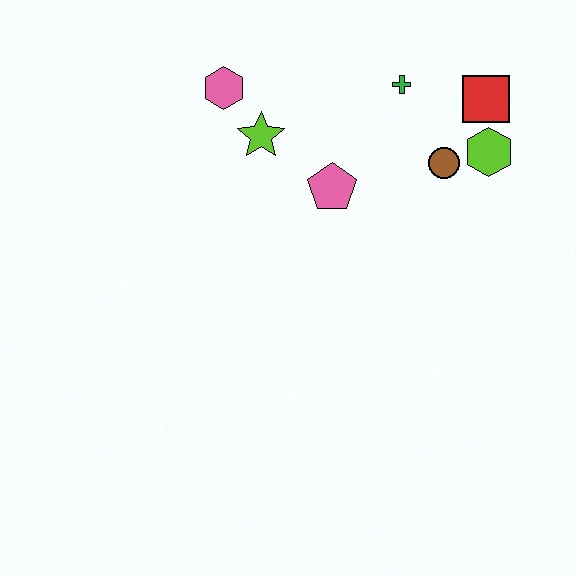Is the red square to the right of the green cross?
Yes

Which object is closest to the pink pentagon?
The lime star is closest to the pink pentagon.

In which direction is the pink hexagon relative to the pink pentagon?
The pink hexagon is to the left of the pink pentagon.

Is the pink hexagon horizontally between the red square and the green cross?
No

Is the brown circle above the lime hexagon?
No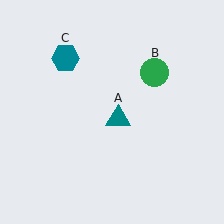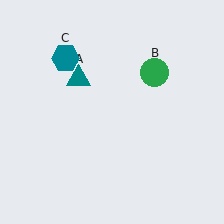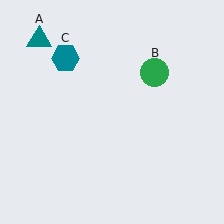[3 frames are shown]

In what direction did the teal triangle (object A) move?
The teal triangle (object A) moved up and to the left.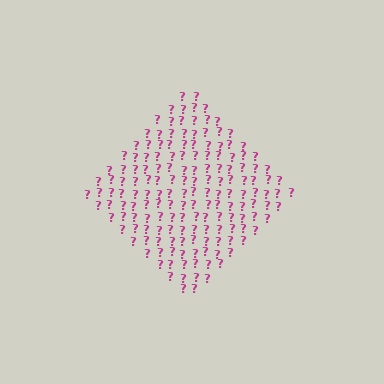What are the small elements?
The small elements are question marks.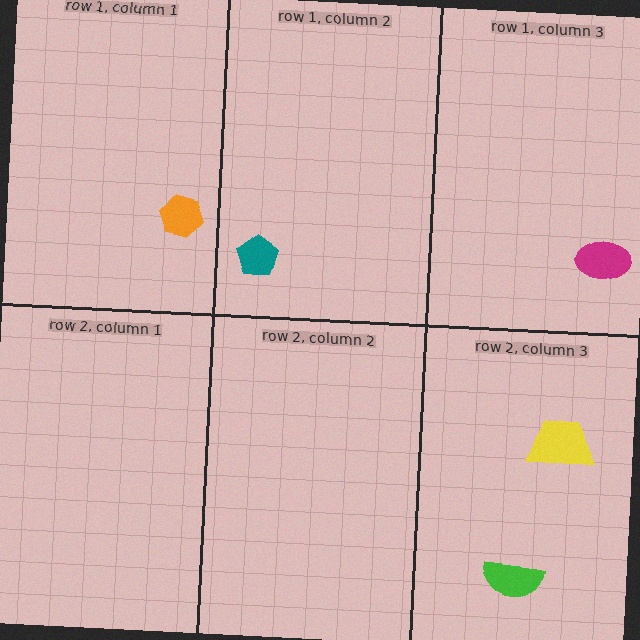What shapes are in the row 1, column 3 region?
The magenta ellipse.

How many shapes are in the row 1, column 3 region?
1.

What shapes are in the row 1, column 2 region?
The teal pentagon.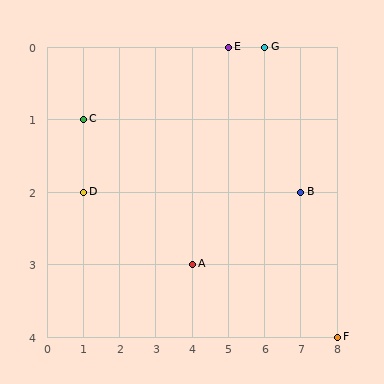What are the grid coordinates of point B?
Point B is at grid coordinates (7, 2).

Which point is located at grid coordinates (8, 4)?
Point F is at (8, 4).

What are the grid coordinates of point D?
Point D is at grid coordinates (1, 2).